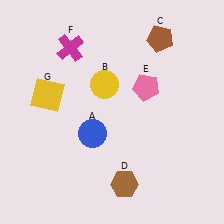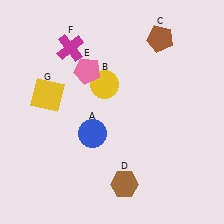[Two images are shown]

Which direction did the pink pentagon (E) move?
The pink pentagon (E) moved left.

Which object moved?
The pink pentagon (E) moved left.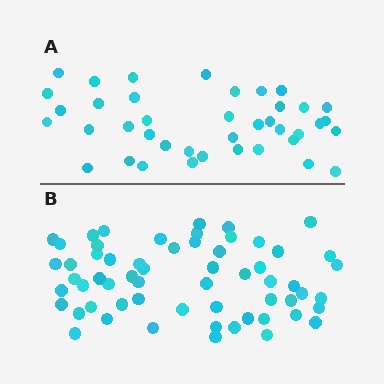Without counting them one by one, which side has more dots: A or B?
Region B (the bottom region) has more dots.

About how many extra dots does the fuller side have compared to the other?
Region B has approximately 20 more dots than region A.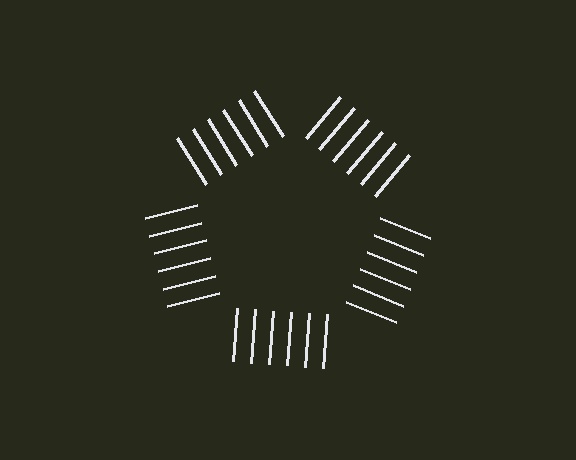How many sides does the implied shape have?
5 sides — the line-ends trace a pentagon.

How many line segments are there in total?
30 — 6 along each of the 5 edges.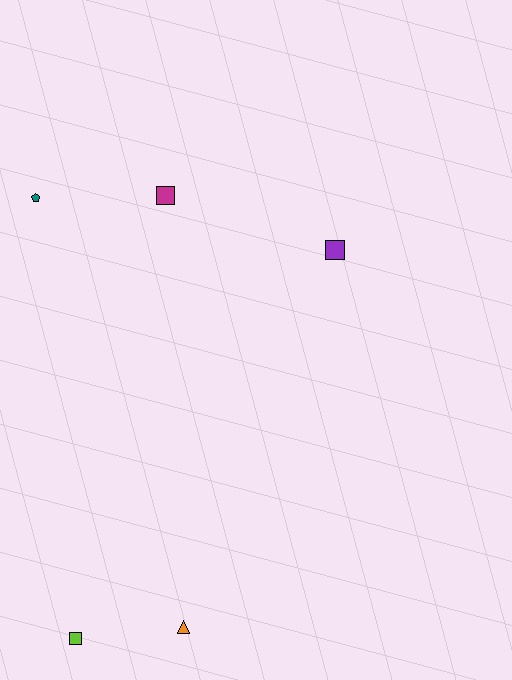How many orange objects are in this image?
There is 1 orange object.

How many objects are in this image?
There are 5 objects.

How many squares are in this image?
There are 3 squares.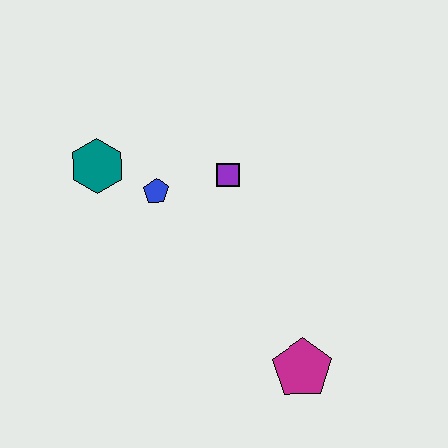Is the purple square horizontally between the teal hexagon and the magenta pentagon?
Yes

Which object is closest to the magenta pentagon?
The purple square is closest to the magenta pentagon.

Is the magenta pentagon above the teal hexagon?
No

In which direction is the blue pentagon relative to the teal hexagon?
The blue pentagon is to the right of the teal hexagon.